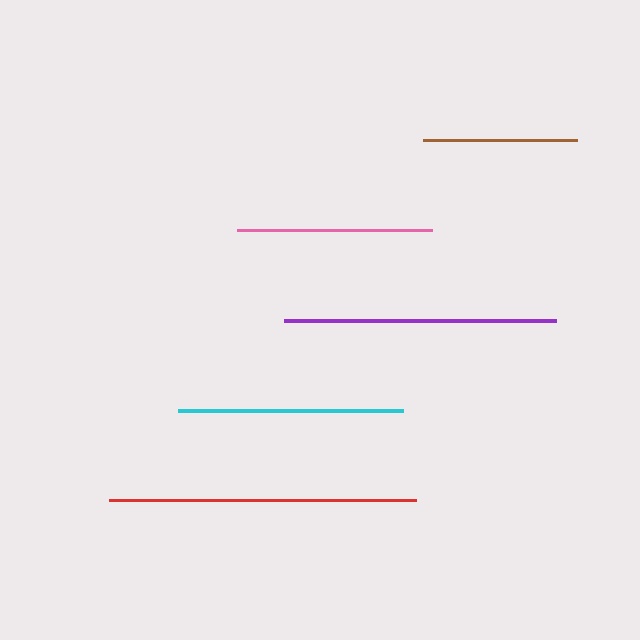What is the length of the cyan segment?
The cyan segment is approximately 225 pixels long.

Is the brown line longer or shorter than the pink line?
The pink line is longer than the brown line.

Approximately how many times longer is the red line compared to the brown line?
The red line is approximately 2.0 times the length of the brown line.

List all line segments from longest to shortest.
From longest to shortest: red, purple, cyan, pink, brown.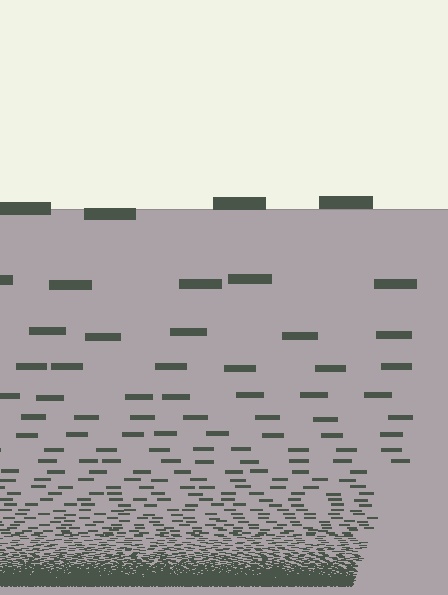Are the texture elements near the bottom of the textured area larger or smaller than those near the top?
Smaller. The gradient is inverted — elements near the bottom are smaller and denser.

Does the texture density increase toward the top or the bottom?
Density increases toward the bottom.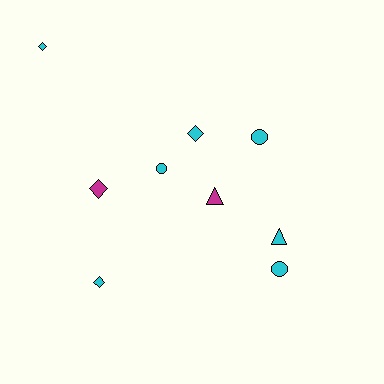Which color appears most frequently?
Cyan, with 7 objects.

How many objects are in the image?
There are 9 objects.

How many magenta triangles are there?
There is 1 magenta triangle.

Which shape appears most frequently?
Diamond, with 4 objects.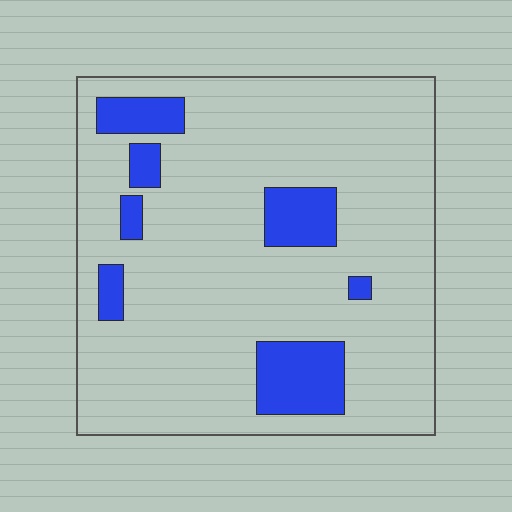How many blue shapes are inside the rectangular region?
7.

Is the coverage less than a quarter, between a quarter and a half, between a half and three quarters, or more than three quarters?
Less than a quarter.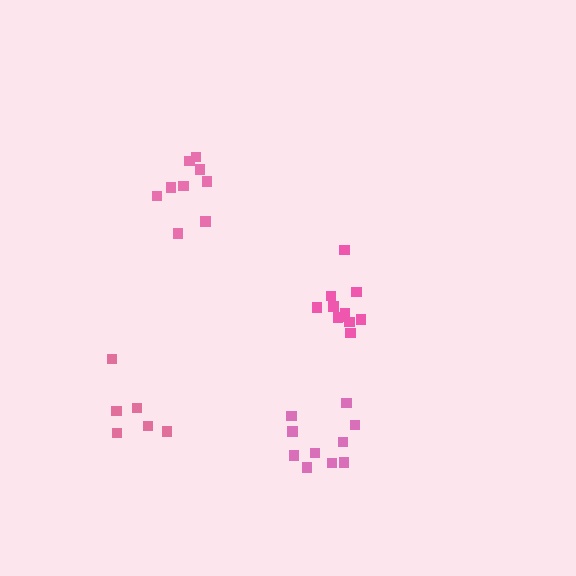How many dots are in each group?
Group 1: 11 dots, Group 2: 10 dots, Group 3: 9 dots, Group 4: 6 dots (36 total).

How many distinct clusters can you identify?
There are 4 distinct clusters.